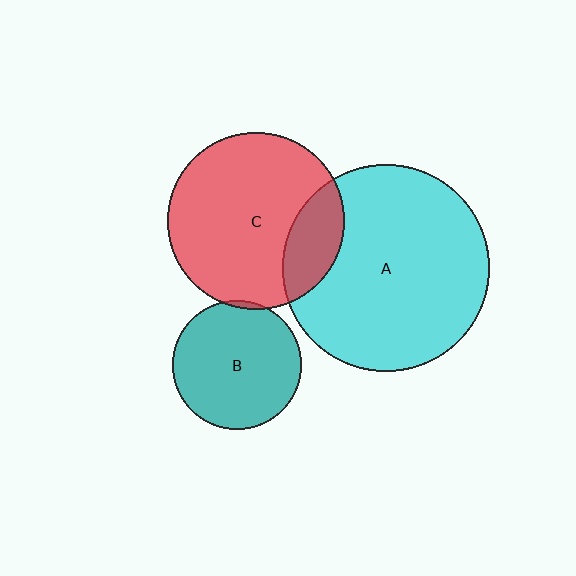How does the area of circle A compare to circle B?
Approximately 2.5 times.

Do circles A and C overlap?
Yes.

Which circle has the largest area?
Circle A (cyan).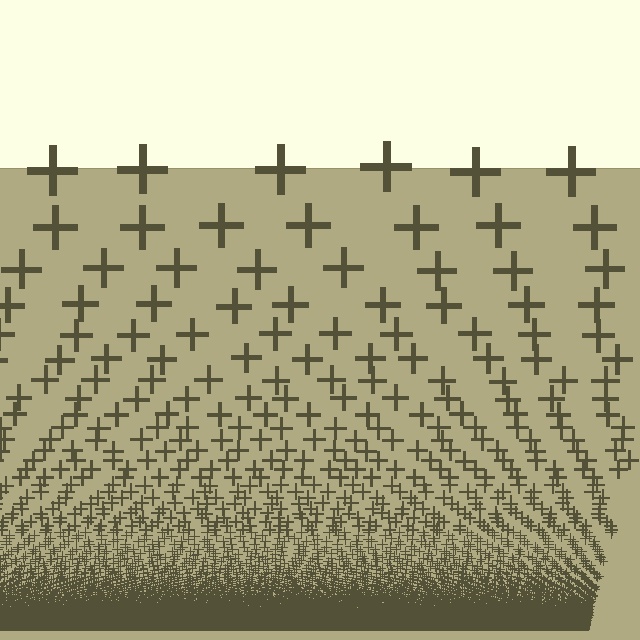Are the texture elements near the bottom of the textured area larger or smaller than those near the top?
Smaller. The gradient is inverted — elements near the bottom are smaller and denser.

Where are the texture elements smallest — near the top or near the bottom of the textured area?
Near the bottom.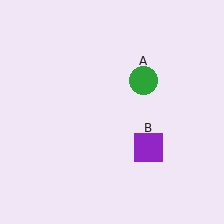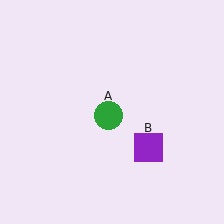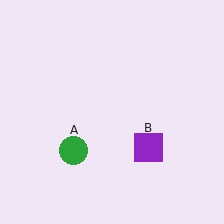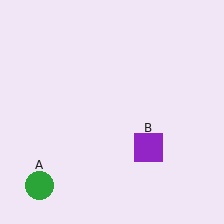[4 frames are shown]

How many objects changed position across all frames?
1 object changed position: green circle (object A).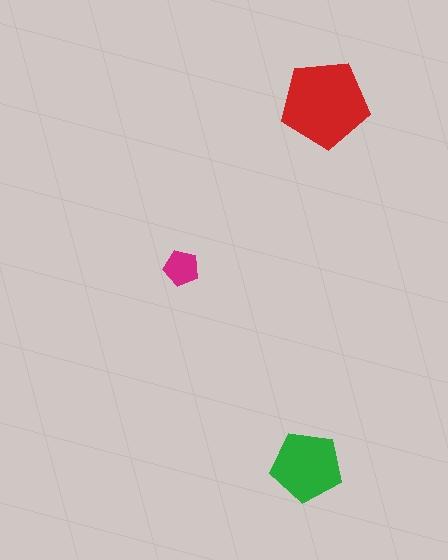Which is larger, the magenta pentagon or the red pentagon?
The red one.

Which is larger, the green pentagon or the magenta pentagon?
The green one.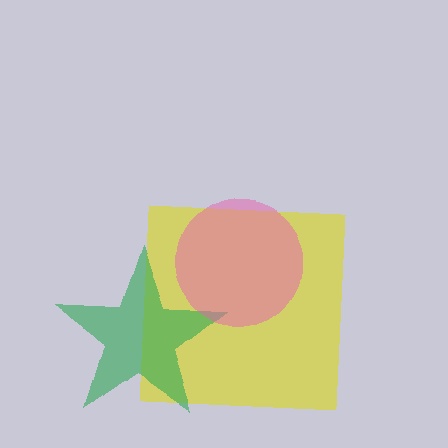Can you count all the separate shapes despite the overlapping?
Yes, there are 3 separate shapes.